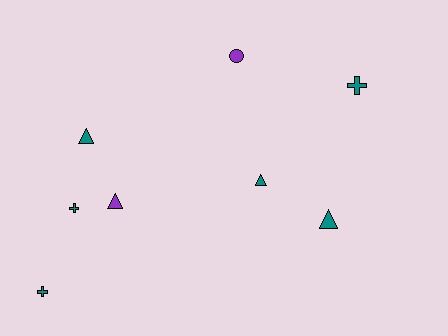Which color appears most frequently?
Teal, with 6 objects.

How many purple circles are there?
There is 1 purple circle.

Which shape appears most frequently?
Triangle, with 4 objects.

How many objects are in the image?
There are 8 objects.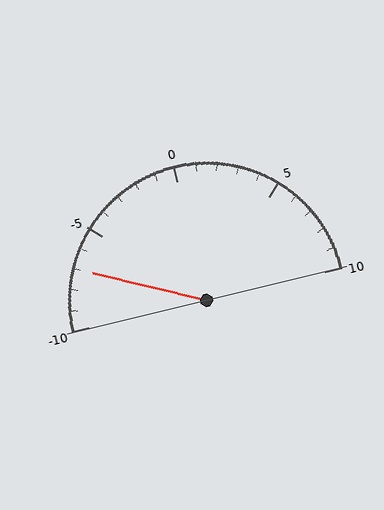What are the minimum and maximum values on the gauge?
The gauge ranges from -10 to 10.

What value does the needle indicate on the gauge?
The needle indicates approximately -7.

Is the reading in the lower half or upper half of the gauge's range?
The reading is in the lower half of the range (-10 to 10).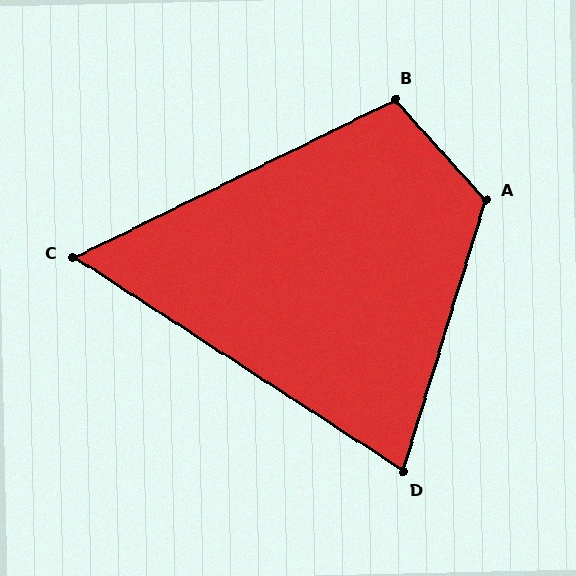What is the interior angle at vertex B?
Approximately 106 degrees (obtuse).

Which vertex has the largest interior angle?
A, at approximately 121 degrees.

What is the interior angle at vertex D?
Approximately 74 degrees (acute).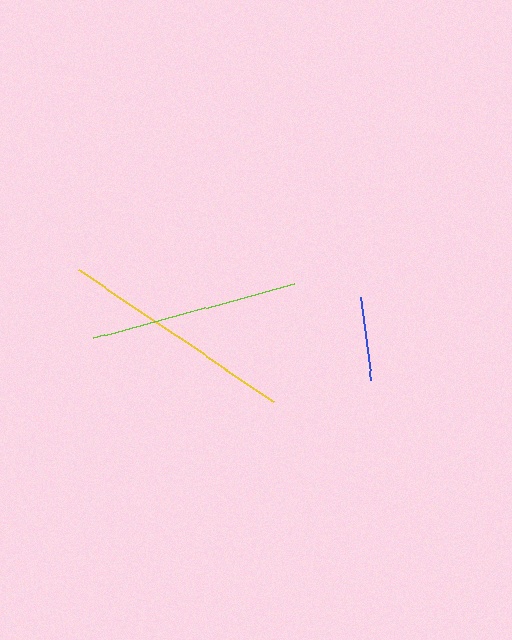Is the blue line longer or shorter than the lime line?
The lime line is longer than the blue line.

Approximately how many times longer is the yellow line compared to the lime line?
The yellow line is approximately 1.1 times the length of the lime line.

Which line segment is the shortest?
The blue line is the shortest at approximately 83 pixels.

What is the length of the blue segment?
The blue segment is approximately 83 pixels long.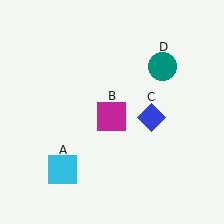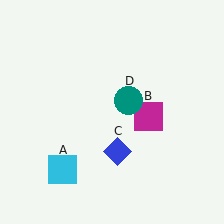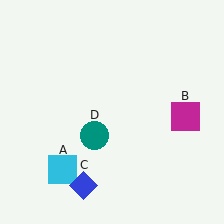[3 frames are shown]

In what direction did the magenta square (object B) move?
The magenta square (object B) moved right.